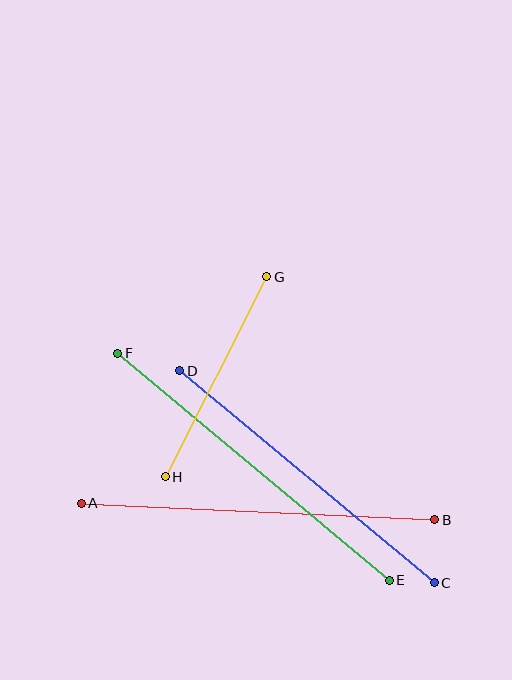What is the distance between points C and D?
The distance is approximately 331 pixels.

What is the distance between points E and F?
The distance is approximately 354 pixels.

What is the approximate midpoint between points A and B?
The midpoint is at approximately (258, 511) pixels.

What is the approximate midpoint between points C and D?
The midpoint is at approximately (307, 477) pixels.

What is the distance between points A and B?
The distance is approximately 354 pixels.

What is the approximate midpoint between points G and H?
The midpoint is at approximately (216, 377) pixels.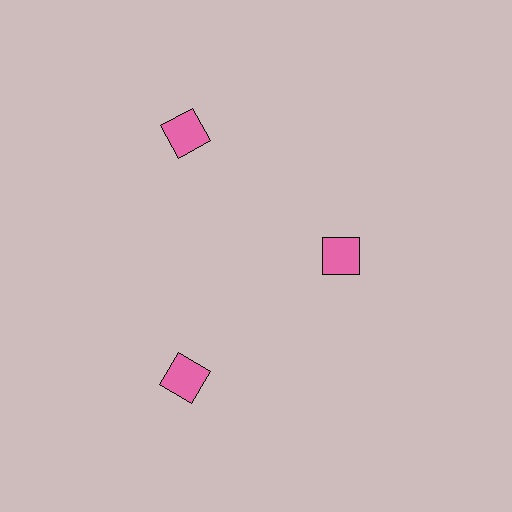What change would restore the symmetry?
The symmetry would be restored by moving it outward, back onto the ring so that all 3 squares sit at equal angles and equal distance from the center.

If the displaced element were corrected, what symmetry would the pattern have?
It would have 3-fold rotational symmetry — the pattern would map onto itself every 120 degrees.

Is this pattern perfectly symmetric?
No. The 3 pink squares are arranged in a ring, but one element near the 3 o'clock position is pulled inward toward the center, breaking the 3-fold rotational symmetry.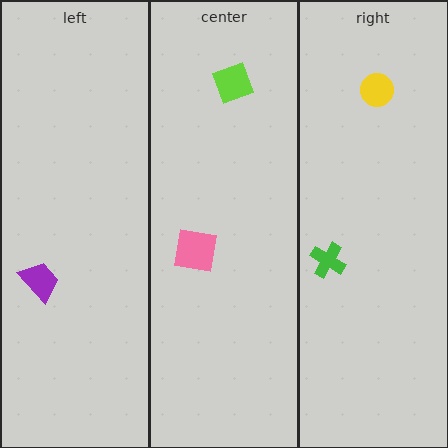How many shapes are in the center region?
2.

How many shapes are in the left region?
1.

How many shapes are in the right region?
2.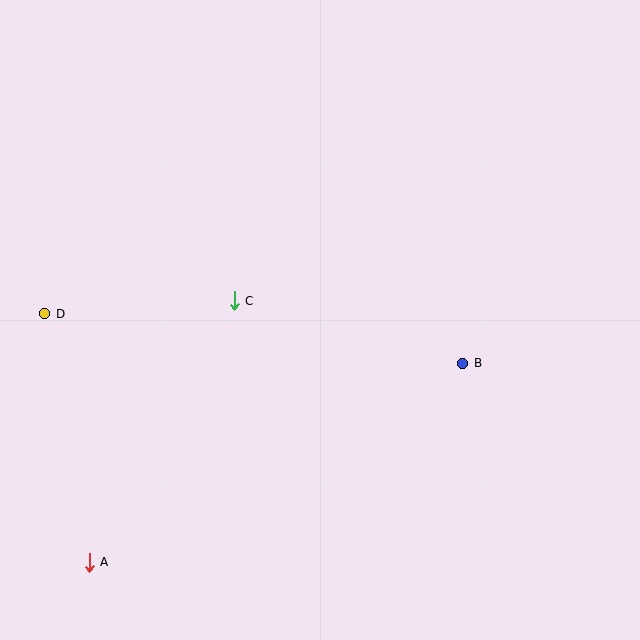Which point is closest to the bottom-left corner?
Point A is closest to the bottom-left corner.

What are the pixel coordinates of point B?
Point B is at (463, 363).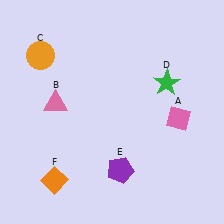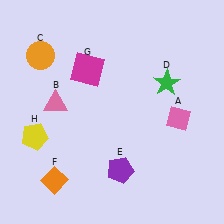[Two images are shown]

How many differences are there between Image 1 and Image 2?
There are 2 differences between the two images.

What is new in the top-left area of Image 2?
A magenta square (G) was added in the top-left area of Image 2.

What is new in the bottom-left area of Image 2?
A yellow pentagon (H) was added in the bottom-left area of Image 2.